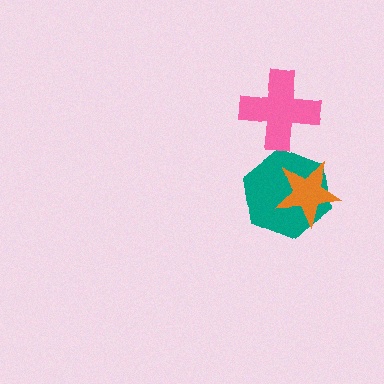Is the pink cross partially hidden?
No, no other shape covers it.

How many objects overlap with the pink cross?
0 objects overlap with the pink cross.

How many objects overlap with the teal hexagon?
1 object overlaps with the teal hexagon.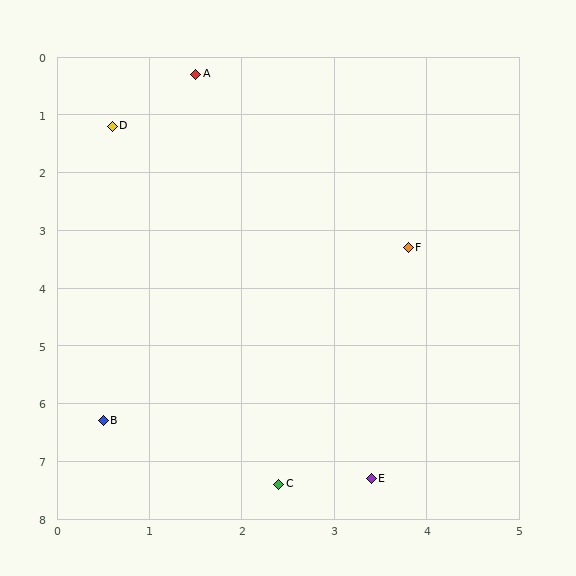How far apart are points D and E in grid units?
Points D and E are about 6.7 grid units apart.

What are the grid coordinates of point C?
Point C is at approximately (2.4, 7.4).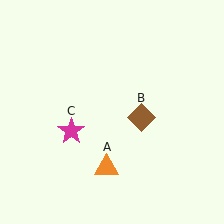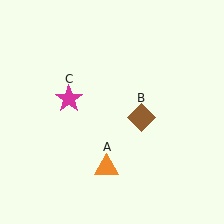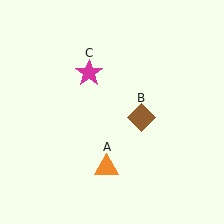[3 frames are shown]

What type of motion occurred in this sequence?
The magenta star (object C) rotated clockwise around the center of the scene.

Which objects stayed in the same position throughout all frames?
Orange triangle (object A) and brown diamond (object B) remained stationary.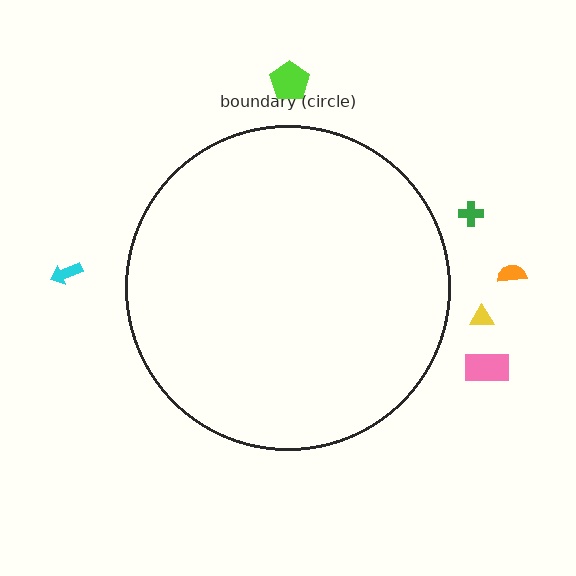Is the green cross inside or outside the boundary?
Outside.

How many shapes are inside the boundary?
0 inside, 6 outside.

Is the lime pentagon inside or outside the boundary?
Outside.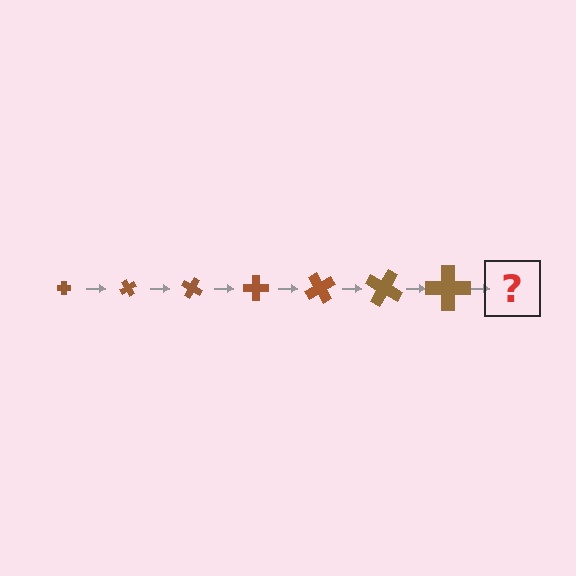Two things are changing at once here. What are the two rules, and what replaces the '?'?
The two rules are that the cross grows larger each step and it rotates 60 degrees each step. The '?' should be a cross, larger than the previous one and rotated 420 degrees from the start.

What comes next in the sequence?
The next element should be a cross, larger than the previous one and rotated 420 degrees from the start.